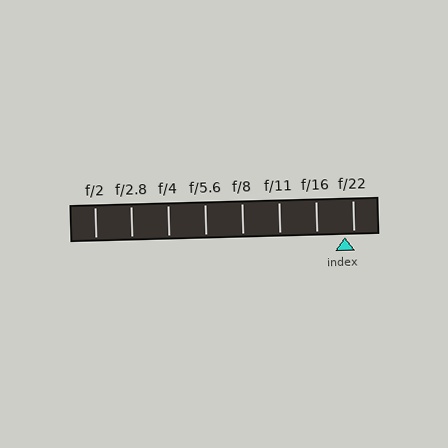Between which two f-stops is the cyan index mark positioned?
The index mark is between f/16 and f/22.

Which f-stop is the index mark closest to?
The index mark is closest to f/22.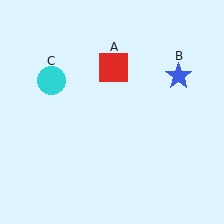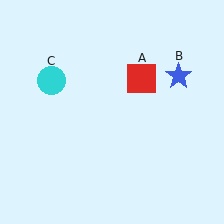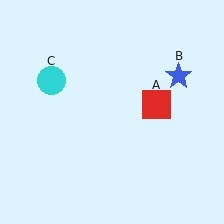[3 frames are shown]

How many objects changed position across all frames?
1 object changed position: red square (object A).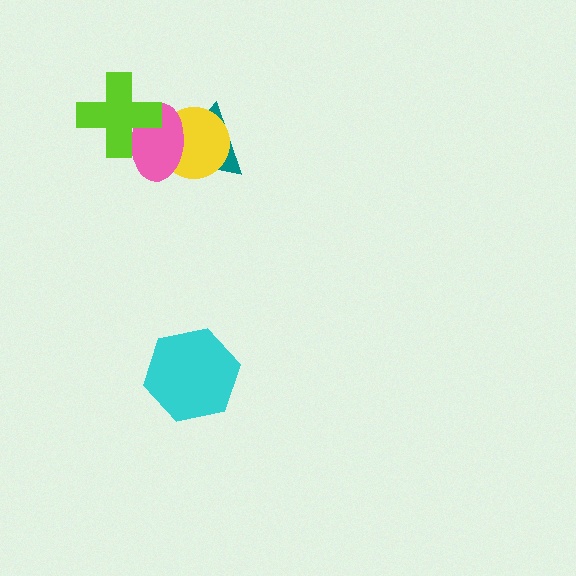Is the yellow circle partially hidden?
Yes, it is partially covered by another shape.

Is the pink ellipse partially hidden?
Yes, it is partially covered by another shape.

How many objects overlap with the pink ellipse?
3 objects overlap with the pink ellipse.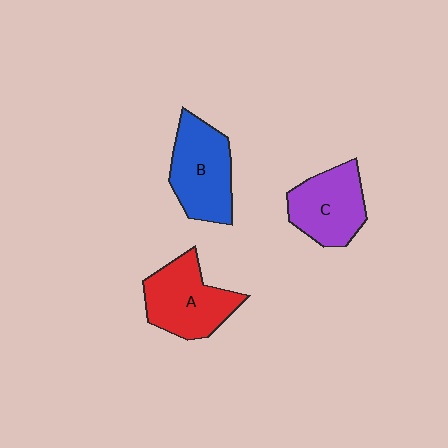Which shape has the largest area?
Shape B (blue).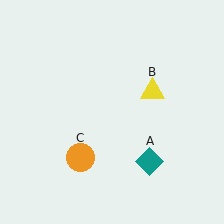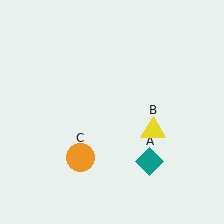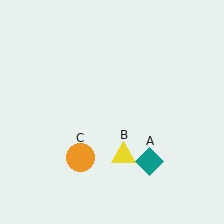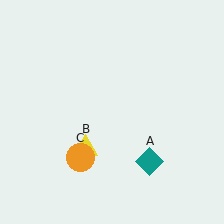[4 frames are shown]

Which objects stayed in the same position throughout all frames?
Teal diamond (object A) and orange circle (object C) remained stationary.